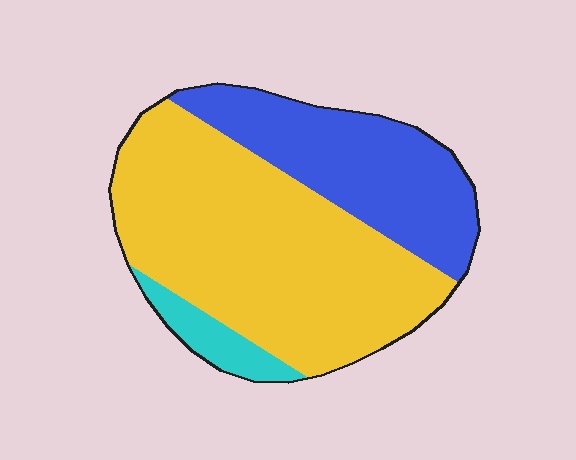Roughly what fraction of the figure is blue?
Blue covers about 30% of the figure.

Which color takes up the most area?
Yellow, at roughly 60%.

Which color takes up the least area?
Cyan, at roughly 5%.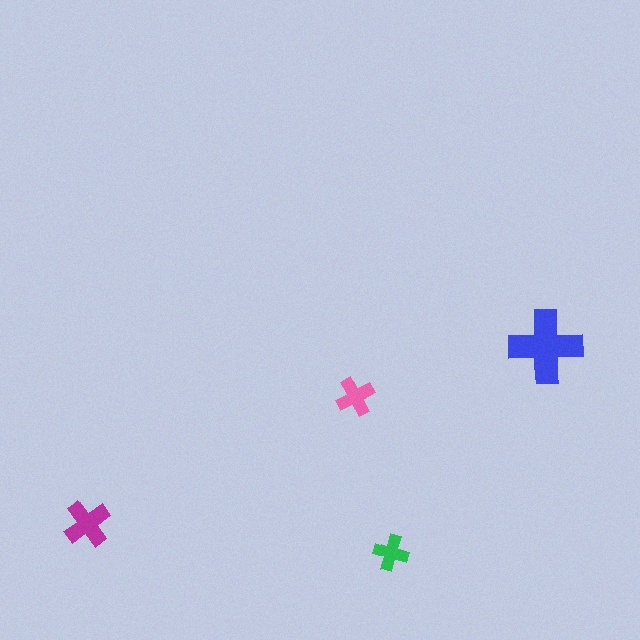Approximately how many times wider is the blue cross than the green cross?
About 2 times wider.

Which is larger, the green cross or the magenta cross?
The magenta one.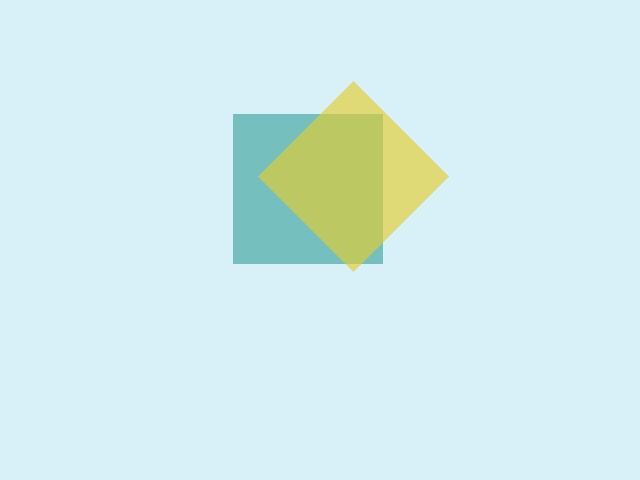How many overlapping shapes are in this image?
There are 2 overlapping shapes in the image.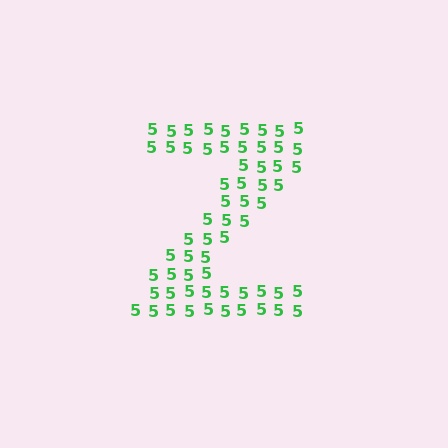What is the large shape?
The large shape is the letter Z.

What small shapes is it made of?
It is made of small digit 5's.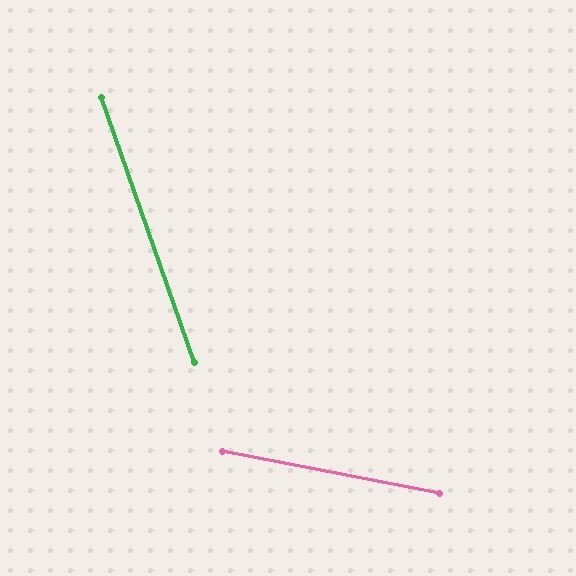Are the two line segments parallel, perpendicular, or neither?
Neither parallel nor perpendicular — they differ by about 60°.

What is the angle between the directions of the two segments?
Approximately 60 degrees.